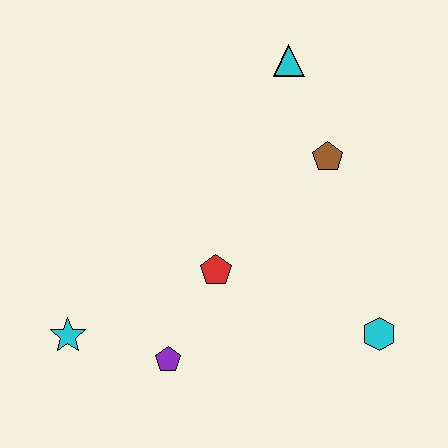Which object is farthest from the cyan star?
The cyan triangle is farthest from the cyan star.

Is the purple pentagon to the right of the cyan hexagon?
No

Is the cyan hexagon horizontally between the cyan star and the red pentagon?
No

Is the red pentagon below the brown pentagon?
Yes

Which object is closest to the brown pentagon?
The cyan triangle is closest to the brown pentagon.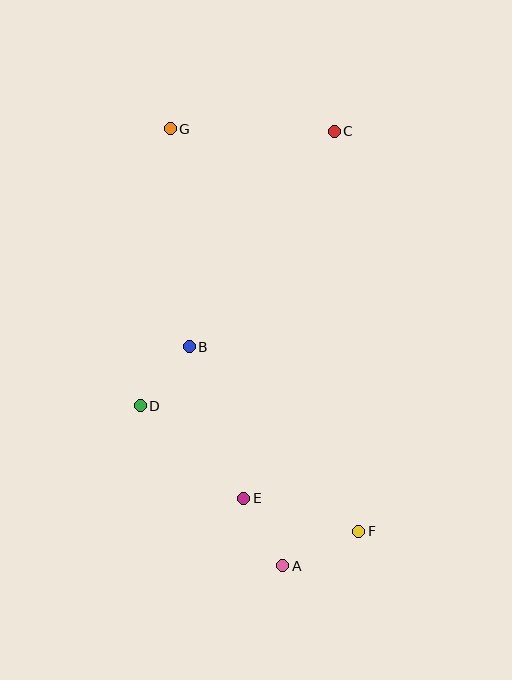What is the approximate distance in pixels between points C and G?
The distance between C and G is approximately 164 pixels.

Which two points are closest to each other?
Points B and D are closest to each other.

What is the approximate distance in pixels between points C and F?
The distance between C and F is approximately 401 pixels.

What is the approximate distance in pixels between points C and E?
The distance between C and E is approximately 378 pixels.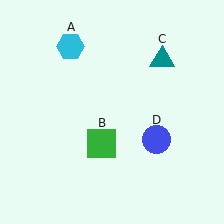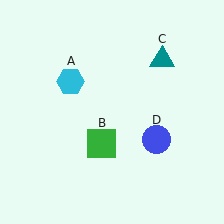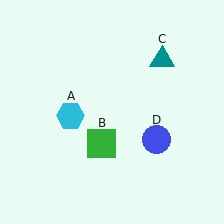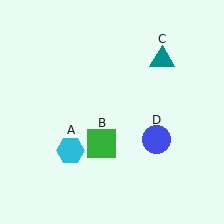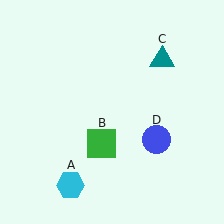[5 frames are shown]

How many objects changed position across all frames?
1 object changed position: cyan hexagon (object A).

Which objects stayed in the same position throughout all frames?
Green square (object B) and teal triangle (object C) and blue circle (object D) remained stationary.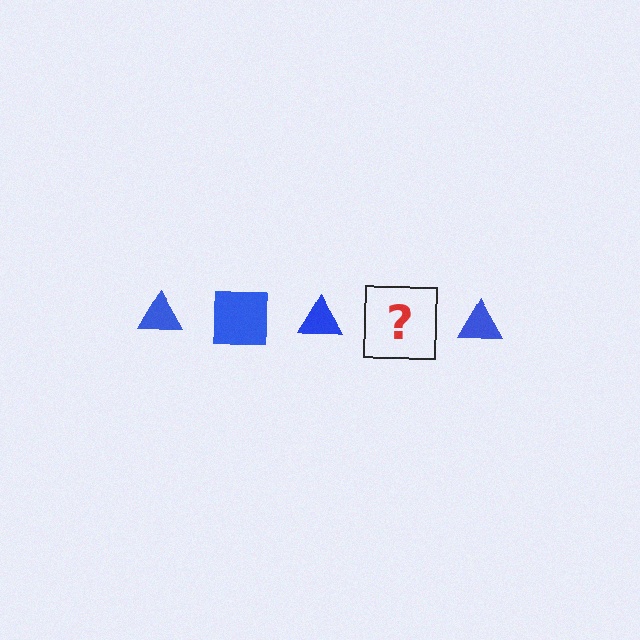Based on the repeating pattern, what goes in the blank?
The blank should be a blue square.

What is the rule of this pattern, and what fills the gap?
The rule is that the pattern cycles through triangle, square shapes in blue. The gap should be filled with a blue square.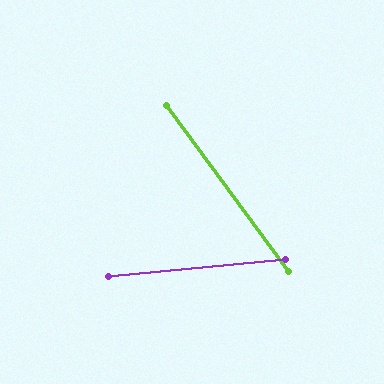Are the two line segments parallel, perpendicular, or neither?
Neither parallel nor perpendicular — they differ by about 59°.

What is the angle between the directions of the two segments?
Approximately 59 degrees.